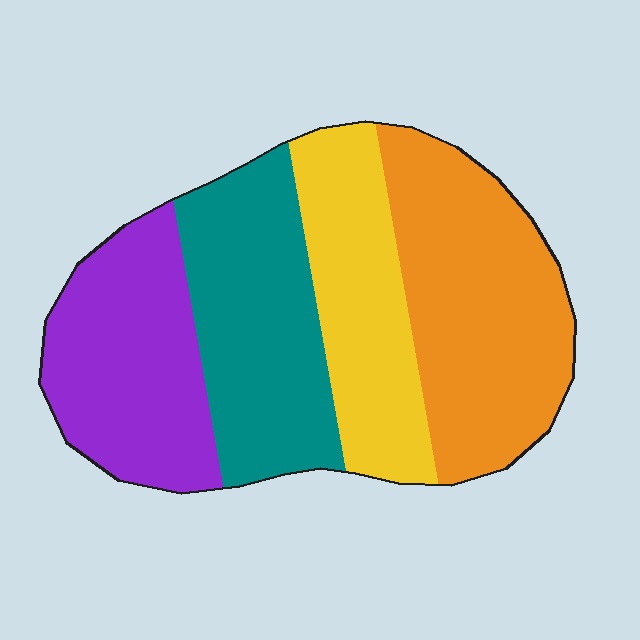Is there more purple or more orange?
Orange.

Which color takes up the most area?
Orange, at roughly 30%.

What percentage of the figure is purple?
Purple takes up about one quarter (1/4) of the figure.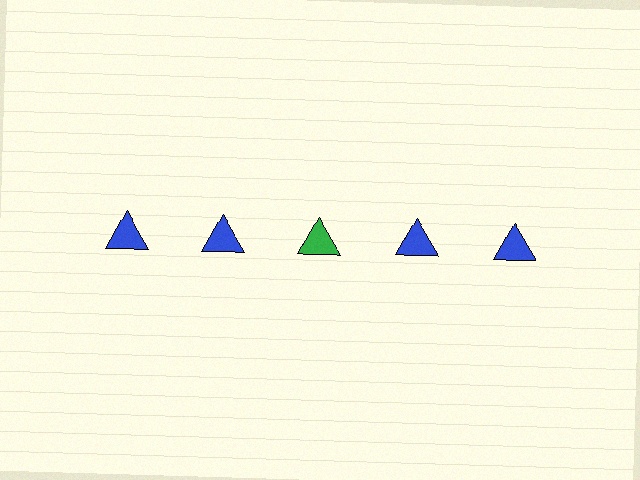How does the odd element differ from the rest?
It has a different color: green instead of blue.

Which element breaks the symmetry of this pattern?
The green triangle in the top row, center column breaks the symmetry. All other shapes are blue triangles.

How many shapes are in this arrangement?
There are 5 shapes arranged in a grid pattern.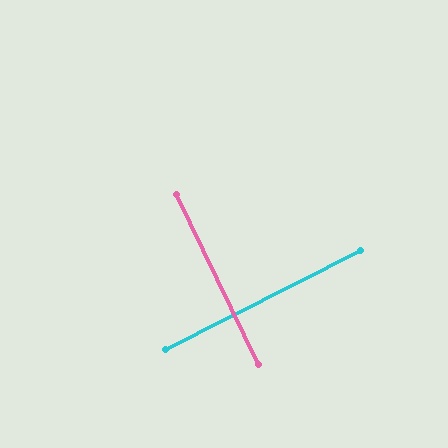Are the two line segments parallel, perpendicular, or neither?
Perpendicular — they meet at approximately 89°.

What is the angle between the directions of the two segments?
Approximately 89 degrees.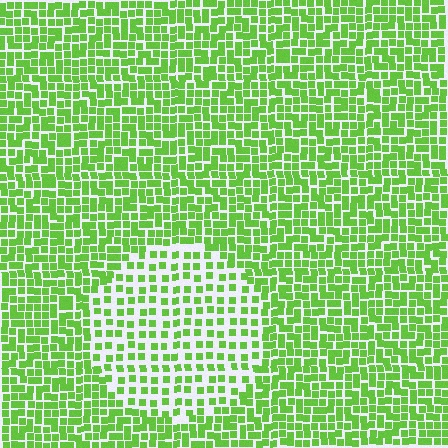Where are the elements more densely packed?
The elements are more densely packed outside the circle boundary.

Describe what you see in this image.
The image contains small lime elements arranged at two different densities. A circle-shaped region is visible where the elements are less densely packed than the surrounding area.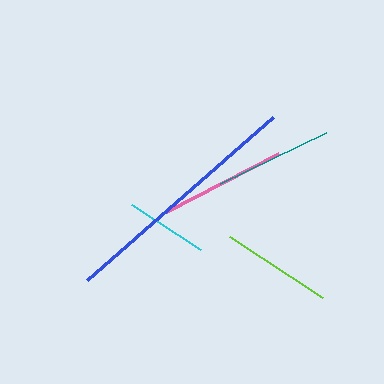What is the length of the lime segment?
The lime segment is approximately 111 pixels long.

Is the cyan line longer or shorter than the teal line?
The teal line is longer than the cyan line.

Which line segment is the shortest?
The cyan line is the shortest at approximately 83 pixels.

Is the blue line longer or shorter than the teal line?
The blue line is longer than the teal line.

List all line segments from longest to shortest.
From longest to shortest: blue, pink, teal, lime, cyan.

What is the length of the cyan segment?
The cyan segment is approximately 83 pixels long.